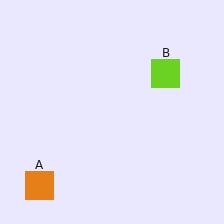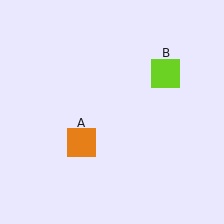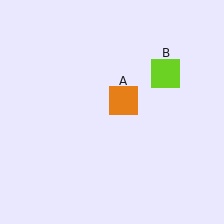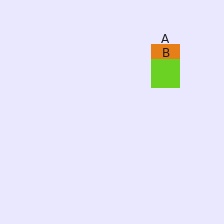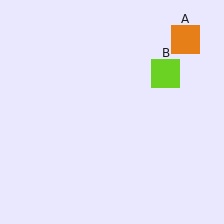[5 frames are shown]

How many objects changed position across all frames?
1 object changed position: orange square (object A).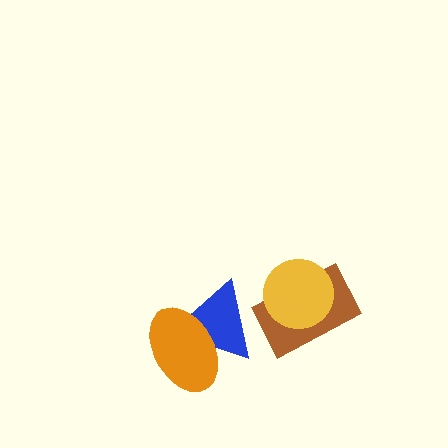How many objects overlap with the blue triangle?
1 object overlaps with the blue triangle.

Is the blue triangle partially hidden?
Yes, it is partially covered by another shape.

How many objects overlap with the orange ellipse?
1 object overlaps with the orange ellipse.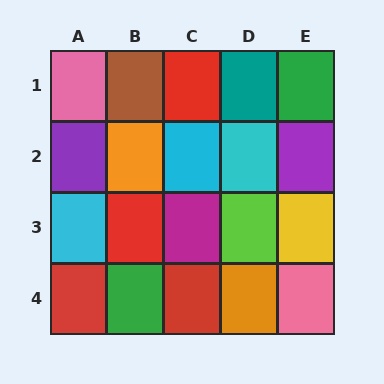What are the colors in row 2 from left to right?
Purple, orange, cyan, cyan, purple.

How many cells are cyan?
3 cells are cyan.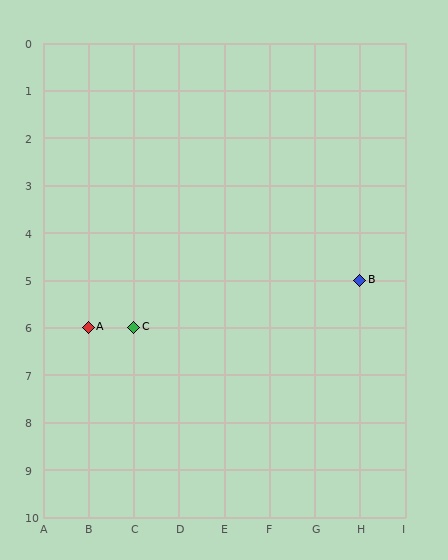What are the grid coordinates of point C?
Point C is at grid coordinates (C, 6).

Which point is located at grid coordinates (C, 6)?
Point C is at (C, 6).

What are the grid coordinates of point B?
Point B is at grid coordinates (H, 5).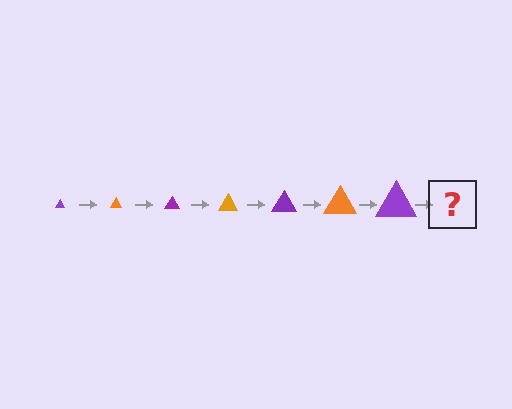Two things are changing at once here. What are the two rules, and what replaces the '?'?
The two rules are that the triangle grows larger each step and the color cycles through purple and orange. The '?' should be an orange triangle, larger than the previous one.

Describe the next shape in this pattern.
It should be an orange triangle, larger than the previous one.